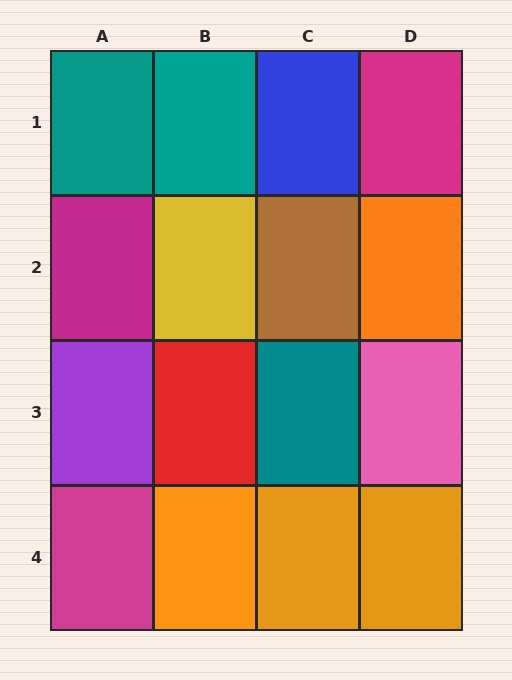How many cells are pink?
1 cell is pink.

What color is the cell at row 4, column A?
Magenta.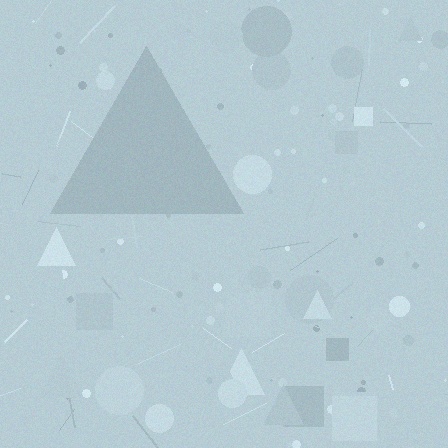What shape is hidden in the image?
A triangle is hidden in the image.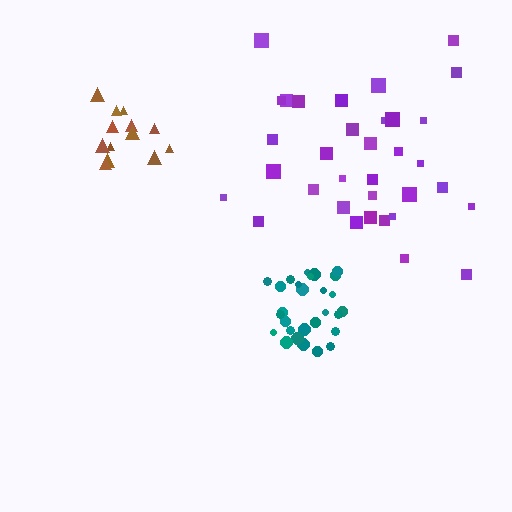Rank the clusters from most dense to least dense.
teal, brown, purple.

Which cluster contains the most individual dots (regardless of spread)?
Purple (34).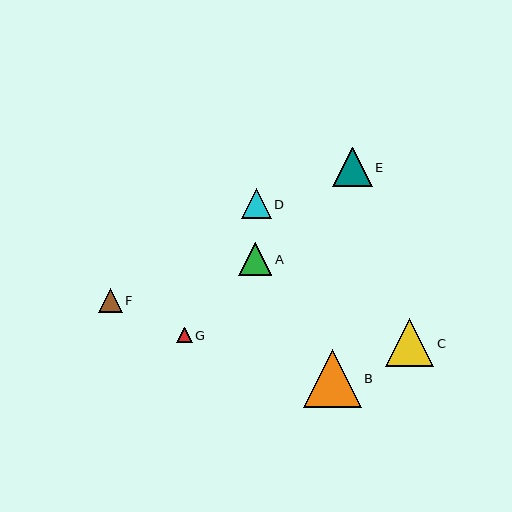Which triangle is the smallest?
Triangle G is the smallest with a size of approximately 15 pixels.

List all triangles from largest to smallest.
From largest to smallest: B, C, E, A, D, F, G.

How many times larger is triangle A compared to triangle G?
Triangle A is approximately 2.2 times the size of triangle G.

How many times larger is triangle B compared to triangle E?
Triangle B is approximately 1.5 times the size of triangle E.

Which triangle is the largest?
Triangle B is the largest with a size of approximately 58 pixels.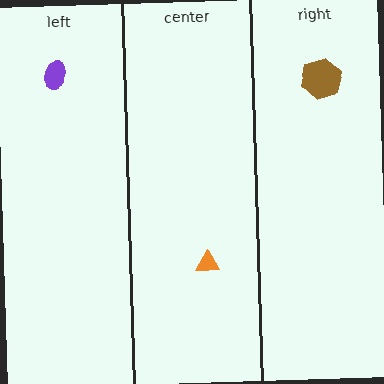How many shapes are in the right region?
1.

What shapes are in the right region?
The brown hexagon.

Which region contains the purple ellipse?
The left region.